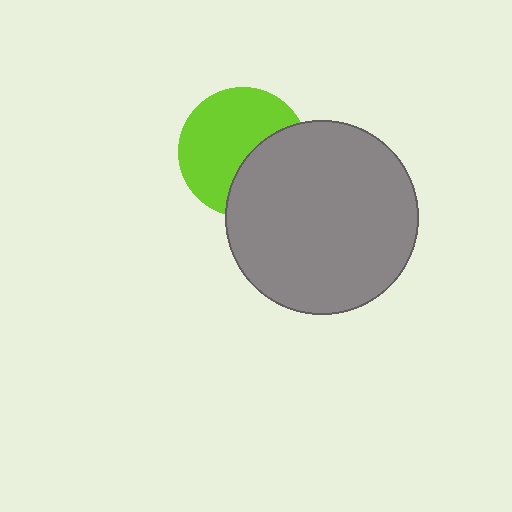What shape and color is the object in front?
The object in front is a gray circle.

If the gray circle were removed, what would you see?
You would see the complete lime circle.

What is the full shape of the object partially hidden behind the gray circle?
The partially hidden object is a lime circle.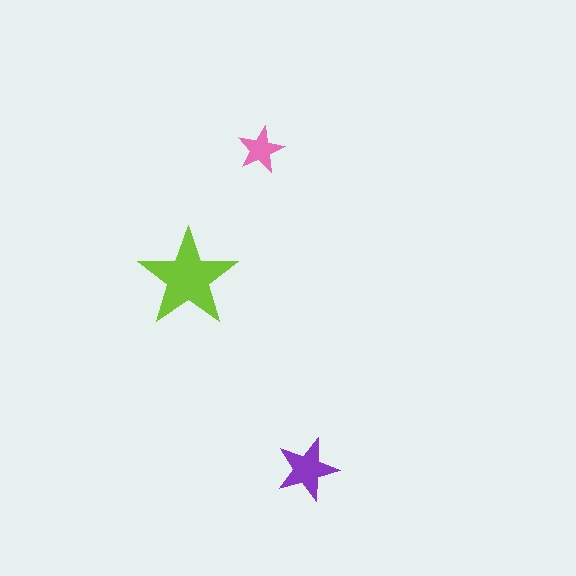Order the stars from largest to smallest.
the lime one, the purple one, the pink one.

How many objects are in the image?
There are 3 objects in the image.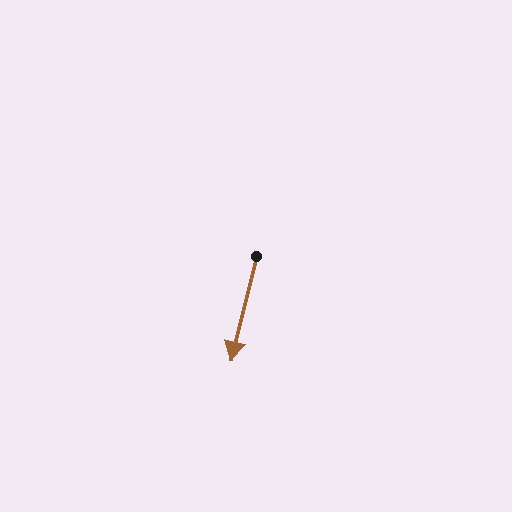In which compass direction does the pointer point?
South.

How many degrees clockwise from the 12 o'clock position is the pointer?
Approximately 194 degrees.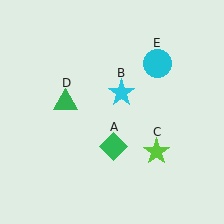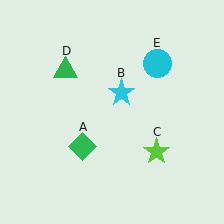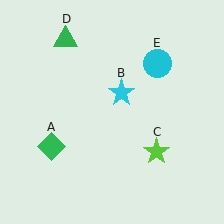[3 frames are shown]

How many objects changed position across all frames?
2 objects changed position: green diamond (object A), green triangle (object D).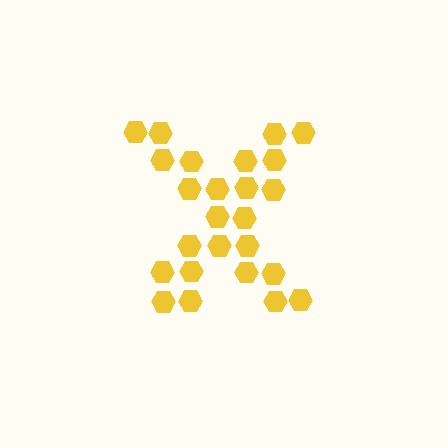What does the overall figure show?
The overall figure shows the letter X.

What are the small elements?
The small elements are hexagons.